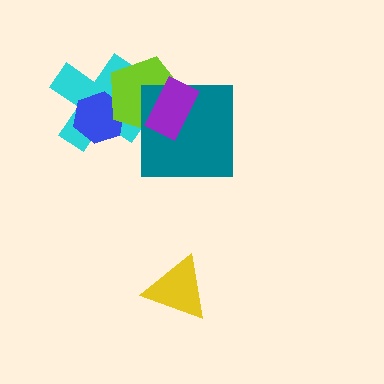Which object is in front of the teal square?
The purple rectangle is in front of the teal square.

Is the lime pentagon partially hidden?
Yes, it is partially covered by another shape.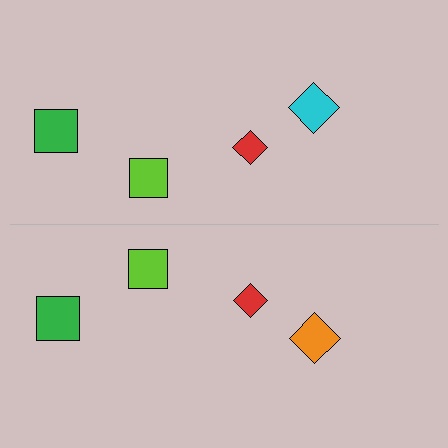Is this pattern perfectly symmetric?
No, the pattern is not perfectly symmetric. The orange diamond on the bottom side breaks the symmetry — its mirror counterpart is cyan.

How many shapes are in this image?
There are 8 shapes in this image.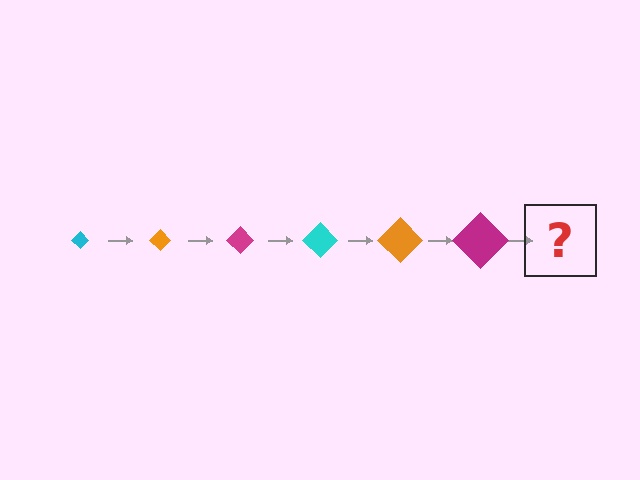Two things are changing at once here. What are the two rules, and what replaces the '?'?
The two rules are that the diamond grows larger each step and the color cycles through cyan, orange, and magenta. The '?' should be a cyan diamond, larger than the previous one.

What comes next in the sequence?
The next element should be a cyan diamond, larger than the previous one.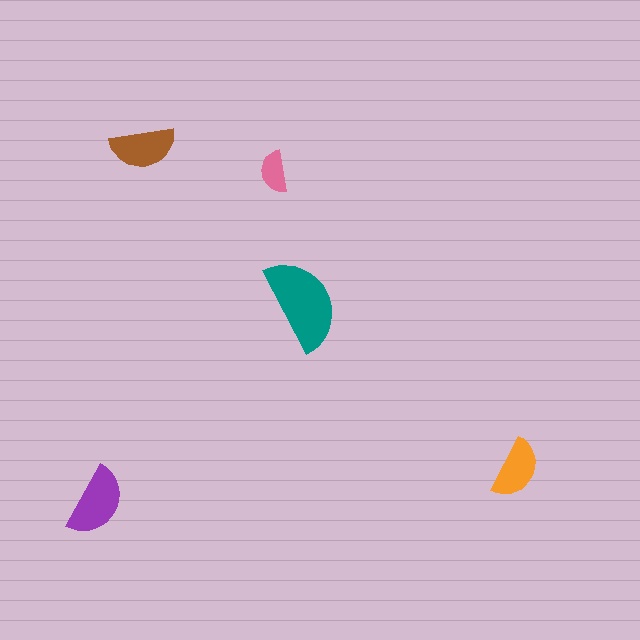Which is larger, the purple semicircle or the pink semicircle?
The purple one.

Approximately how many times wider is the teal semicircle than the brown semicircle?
About 1.5 times wider.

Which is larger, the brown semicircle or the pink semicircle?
The brown one.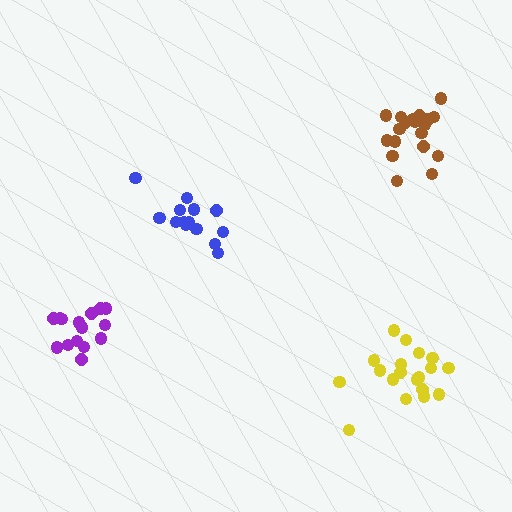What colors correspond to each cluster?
The clusters are colored: blue, purple, yellow, brown.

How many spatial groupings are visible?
There are 4 spatial groupings.